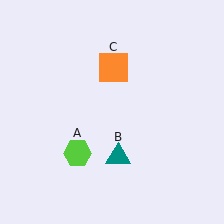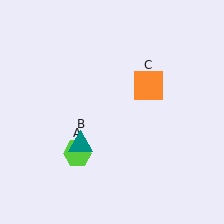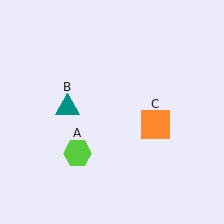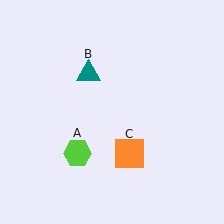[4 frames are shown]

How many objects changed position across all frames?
2 objects changed position: teal triangle (object B), orange square (object C).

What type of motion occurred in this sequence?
The teal triangle (object B), orange square (object C) rotated clockwise around the center of the scene.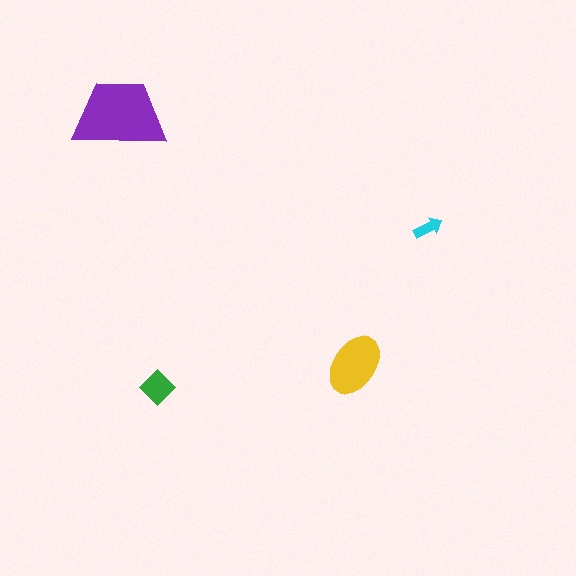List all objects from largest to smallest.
The purple trapezoid, the yellow ellipse, the green diamond, the cyan arrow.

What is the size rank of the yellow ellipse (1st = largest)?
2nd.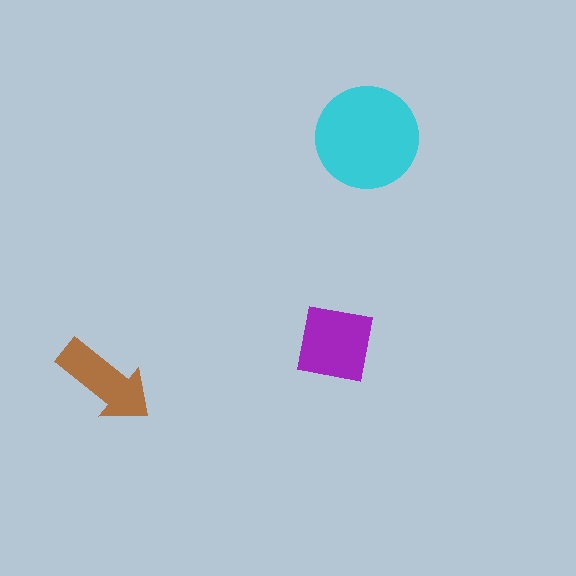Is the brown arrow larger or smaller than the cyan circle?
Smaller.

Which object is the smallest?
The brown arrow.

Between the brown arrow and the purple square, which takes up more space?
The purple square.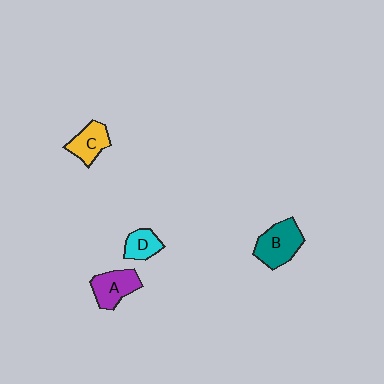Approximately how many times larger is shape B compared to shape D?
Approximately 1.8 times.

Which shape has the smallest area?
Shape D (cyan).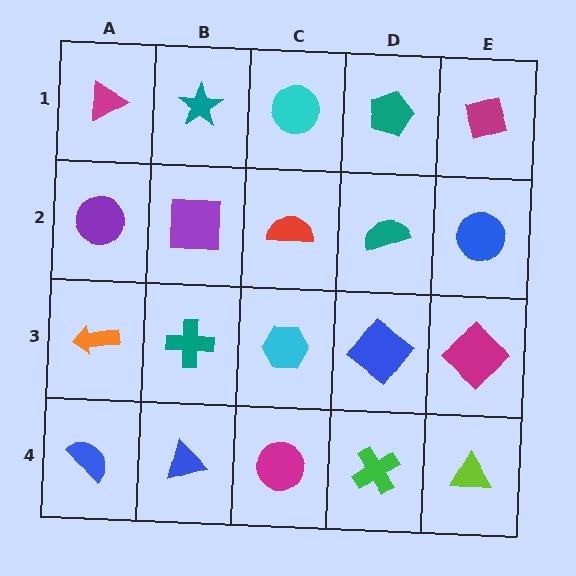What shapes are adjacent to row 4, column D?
A blue diamond (row 3, column D), a magenta circle (row 4, column C), a lime triangle (row 4, column E).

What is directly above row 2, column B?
A teal star.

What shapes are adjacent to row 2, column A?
A magenta triangle (row 1, column A), an orange arrow (row 3, column A), a purple square (row 2, column B).